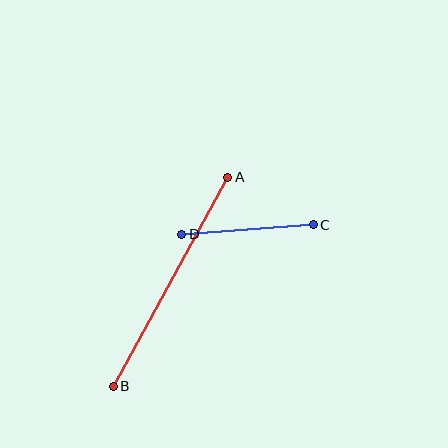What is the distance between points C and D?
The distance is approximately 132 pixels.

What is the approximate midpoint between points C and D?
The midpoint is at approximately (248, 230) pixels.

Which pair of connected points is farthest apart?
Points A and B are farthest apart.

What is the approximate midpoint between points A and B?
The midpoint is at approximately (171, 282) pixels.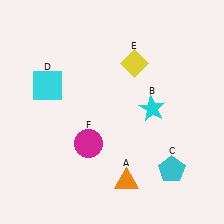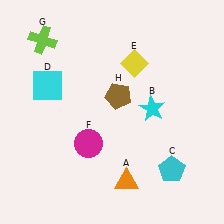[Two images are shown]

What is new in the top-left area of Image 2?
A lime cross (G) was added in the top-left area of Image 2.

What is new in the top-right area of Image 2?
A brown pentagon (H) was added in the top-right area of Image 2.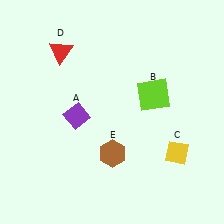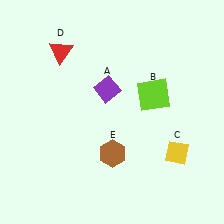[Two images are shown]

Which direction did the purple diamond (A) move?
The purple diamond (A) moved right.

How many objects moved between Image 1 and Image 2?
1 object moved between the two images.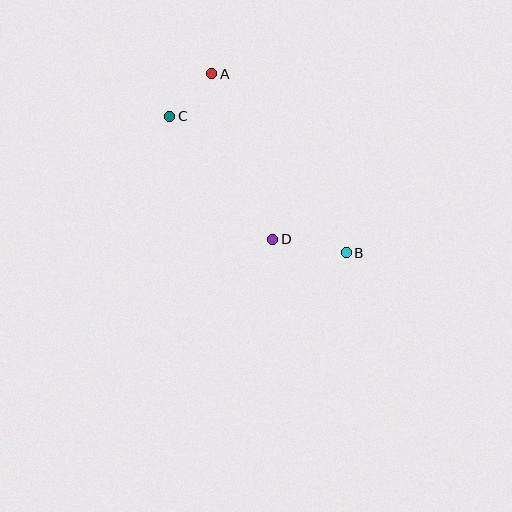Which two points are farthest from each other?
Points A and B are farthest from each other.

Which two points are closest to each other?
Points A and C are closest to each other.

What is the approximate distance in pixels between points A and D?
The distance between A and D is approximately 176 pixels.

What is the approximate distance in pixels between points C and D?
The distance between C and D is approximately 160 pixels.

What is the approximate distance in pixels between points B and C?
The distance between B and C is approximately 224 pixels.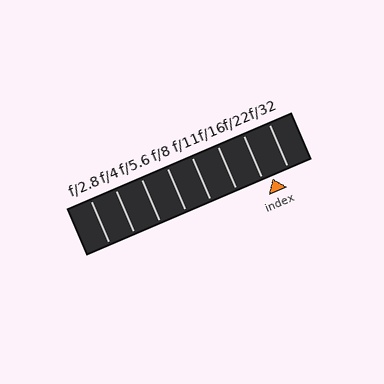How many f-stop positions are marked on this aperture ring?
There are 8 f-stop positions marked.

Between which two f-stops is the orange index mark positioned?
The index mark is between f/22 and f/32.